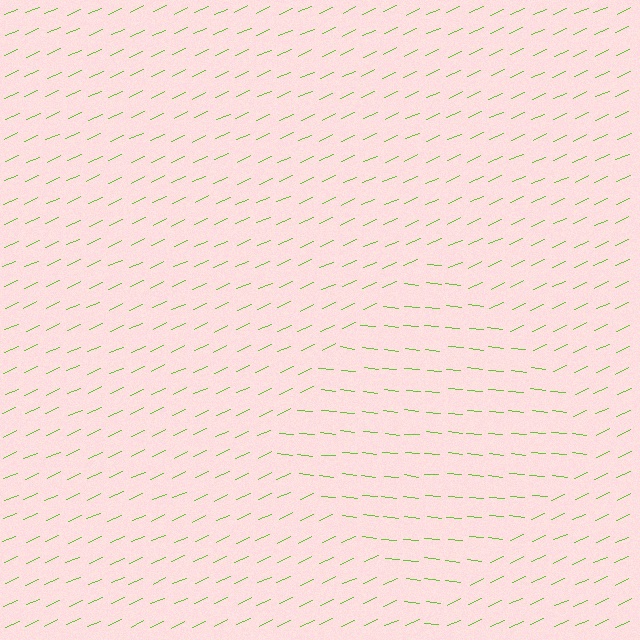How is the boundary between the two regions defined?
The boundary is defined purely by a change in line orientation (approximately 30 degrees difference). All lines are the same color and thickness.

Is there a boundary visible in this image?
Yes, there is a texture boundary formed by a change in line orientation.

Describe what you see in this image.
The image is filled with small lime line segments. A diamond region in the image has lines oriented differently from the surrounding lines, creating a visible texture boundary.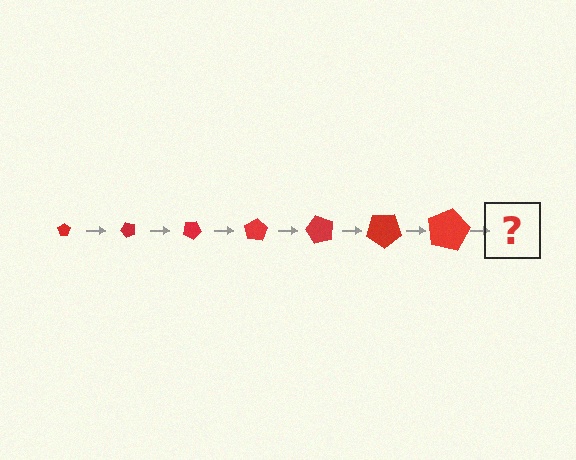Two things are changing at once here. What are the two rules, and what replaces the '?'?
The two rules are that the pentagon grows larger each step and it rotates 50 degrees each step. The '?' should be a pentagon, larger than the previous one and rotated 350 degrees from the start.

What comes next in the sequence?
The next element should be a pentagon, larger than the previous one and rotated 350 degrees from the start.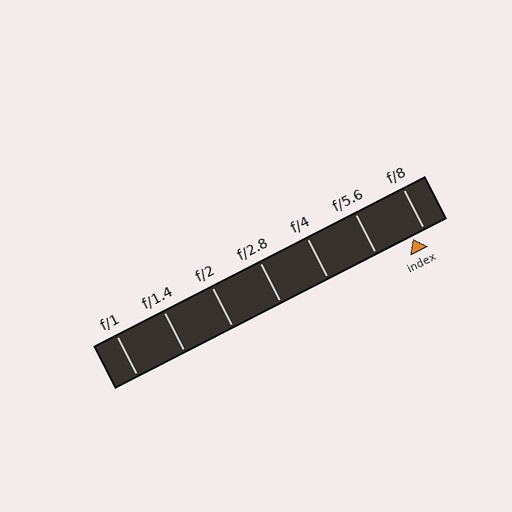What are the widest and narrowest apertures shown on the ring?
The widest aperture shown is f/1 and the narrowest is f/8.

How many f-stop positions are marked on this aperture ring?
There are 7 f-stop positions marked.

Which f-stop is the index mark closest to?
The index mark is closest to f/8.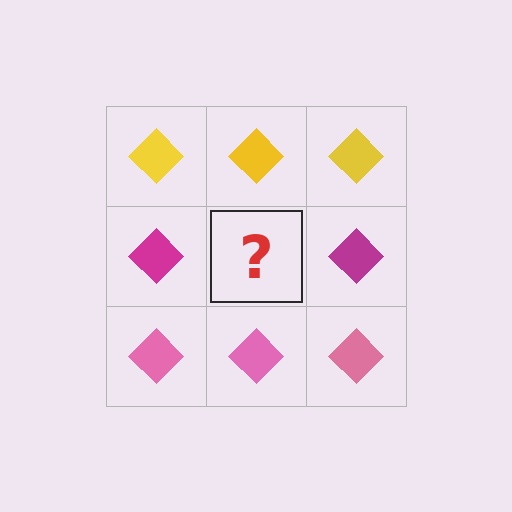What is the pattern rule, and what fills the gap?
The rule is that each row has a consistent color. The gap should be filled with a magenta diamond.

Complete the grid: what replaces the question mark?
The question mark should be replaced with a magenta diamond.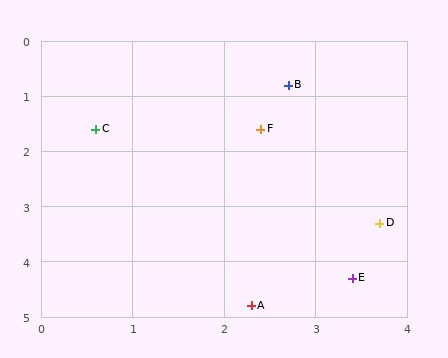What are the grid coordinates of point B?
Point B is at approximately (2.7, 0.8).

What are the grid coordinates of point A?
Point A is at approximately (2.3, 4.8).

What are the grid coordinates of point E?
Point E is at approximately (3.4, 4.3).